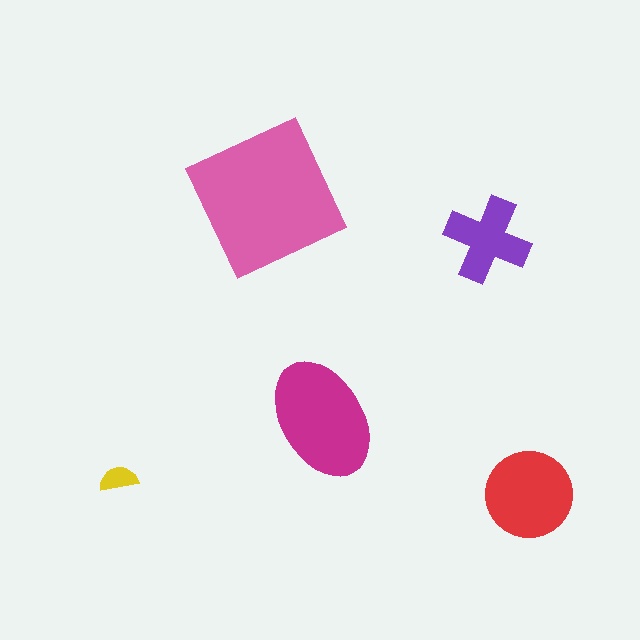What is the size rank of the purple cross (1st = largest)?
4th.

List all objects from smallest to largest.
The yellow semicircle, the purple cross, the red circle, the magenta ellipse, the pink square.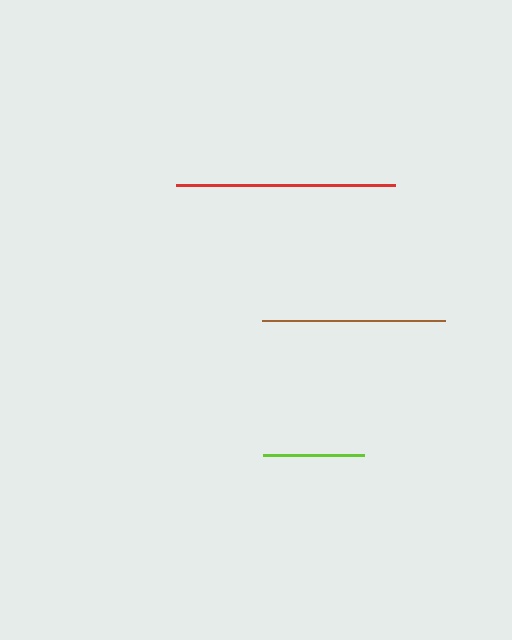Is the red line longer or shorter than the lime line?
The red line is longer than the lime line.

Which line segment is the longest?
The red line is the longest at approximately 219 pixels.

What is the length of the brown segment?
The brown segment is approximately 182 pixels long.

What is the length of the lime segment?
The lime segment is approximately 102 pixels long.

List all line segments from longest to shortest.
From longest to shortest: red, brown, lime.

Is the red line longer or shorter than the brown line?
The red line is longer than the brown line.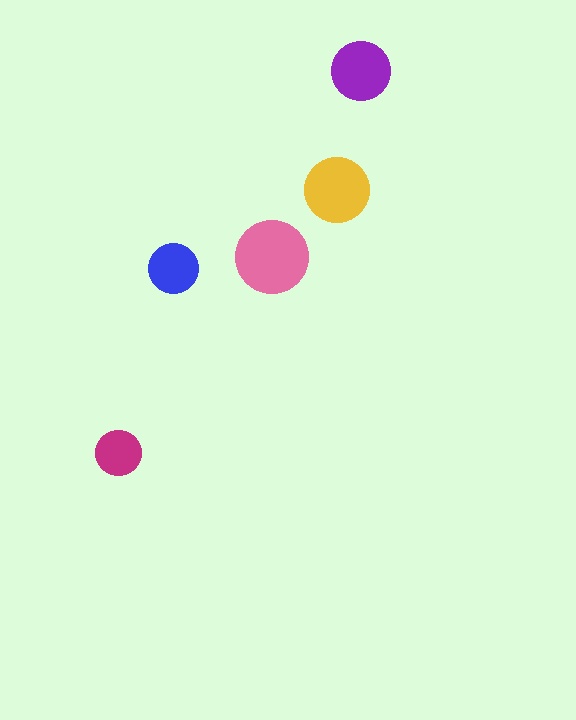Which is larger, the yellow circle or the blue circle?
The yellow one.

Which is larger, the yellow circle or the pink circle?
The pink one.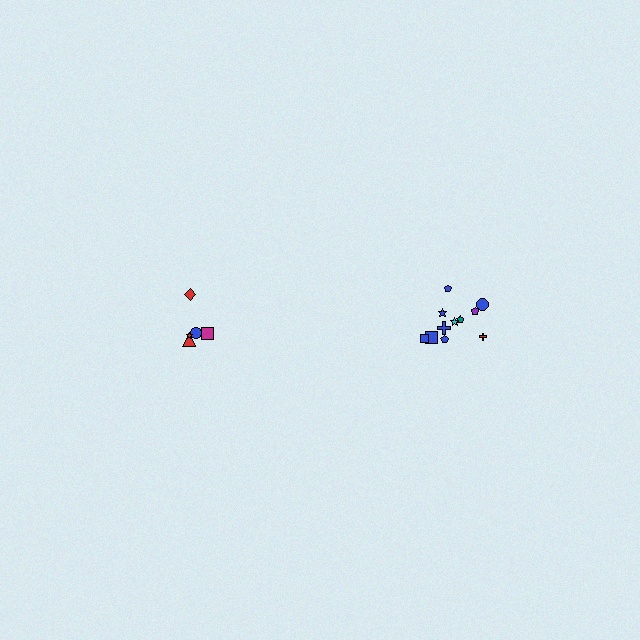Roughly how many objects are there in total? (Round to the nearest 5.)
Roughly 15 objects in total.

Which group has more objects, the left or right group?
The right group.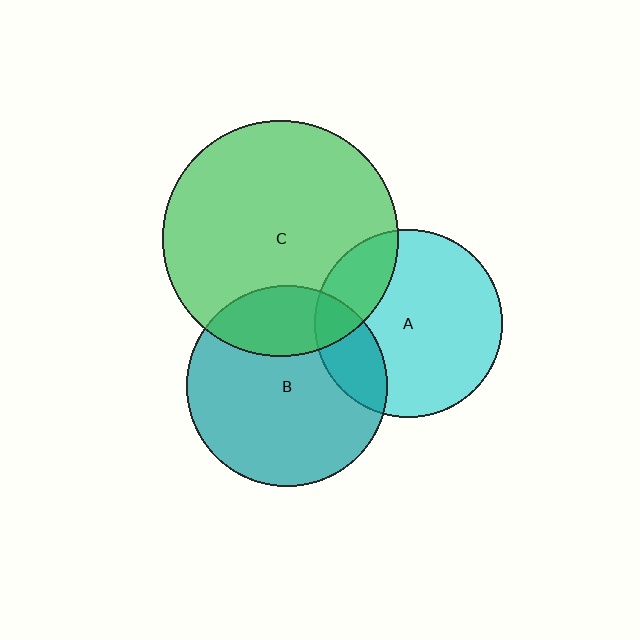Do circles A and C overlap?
Yes.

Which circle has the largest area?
Circle C (green).